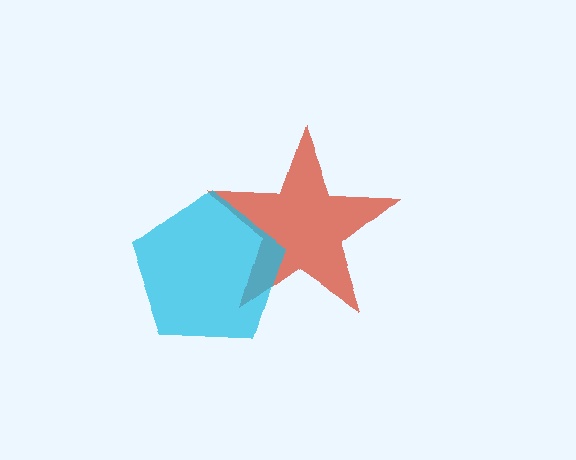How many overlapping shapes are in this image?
There are 2 overlapping shapes in the image.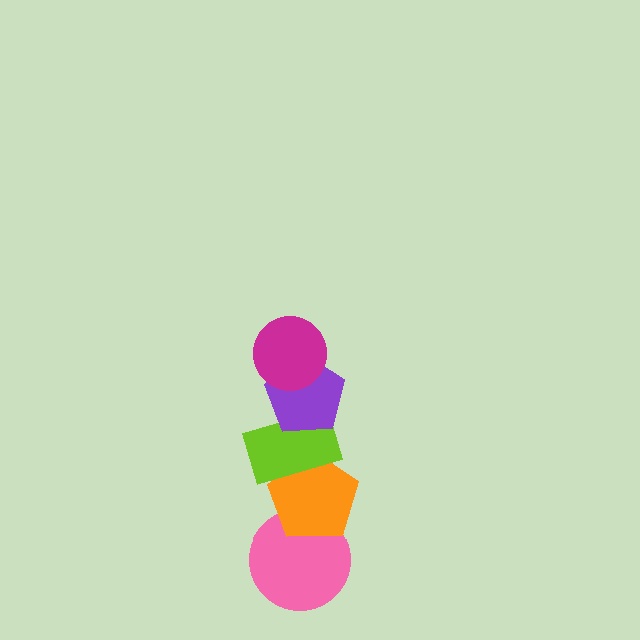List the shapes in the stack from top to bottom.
From top to bottom: the magenta circle, the purple pentagon, the lime rectangle, the orange pentagon, the pink circle.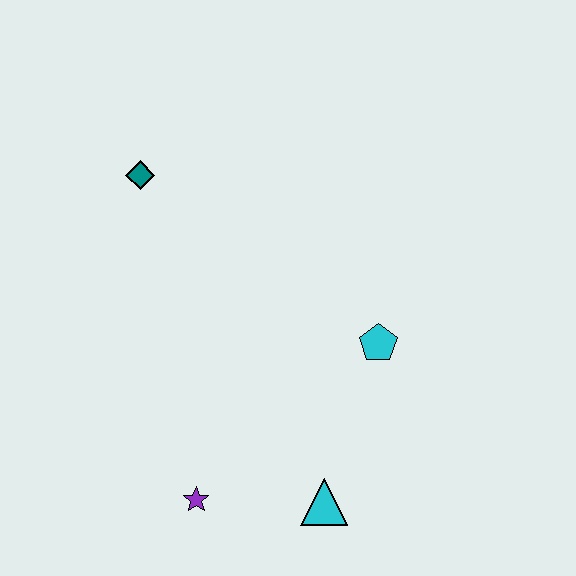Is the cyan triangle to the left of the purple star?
No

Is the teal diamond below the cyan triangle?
No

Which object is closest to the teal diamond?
The cyan pentagon is closest to the teal diamond.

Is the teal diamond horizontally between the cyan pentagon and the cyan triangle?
No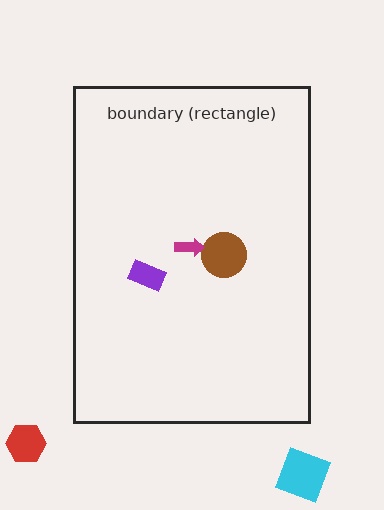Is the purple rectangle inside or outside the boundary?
Inside.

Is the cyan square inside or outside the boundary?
Outside.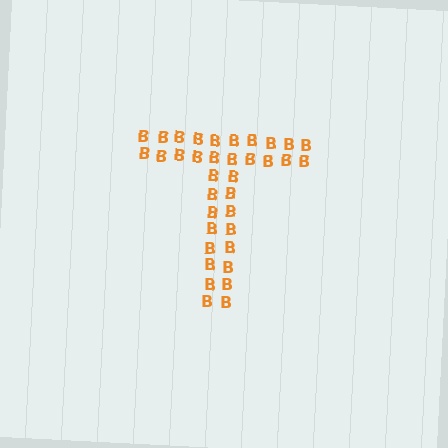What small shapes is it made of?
It is made of small letter B's.